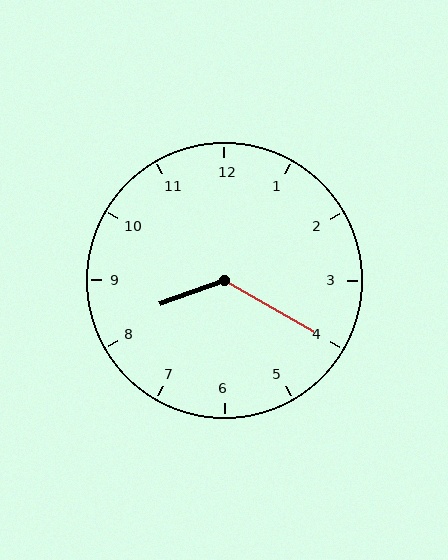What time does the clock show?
8:20.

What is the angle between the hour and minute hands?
Approximately 130 degrees.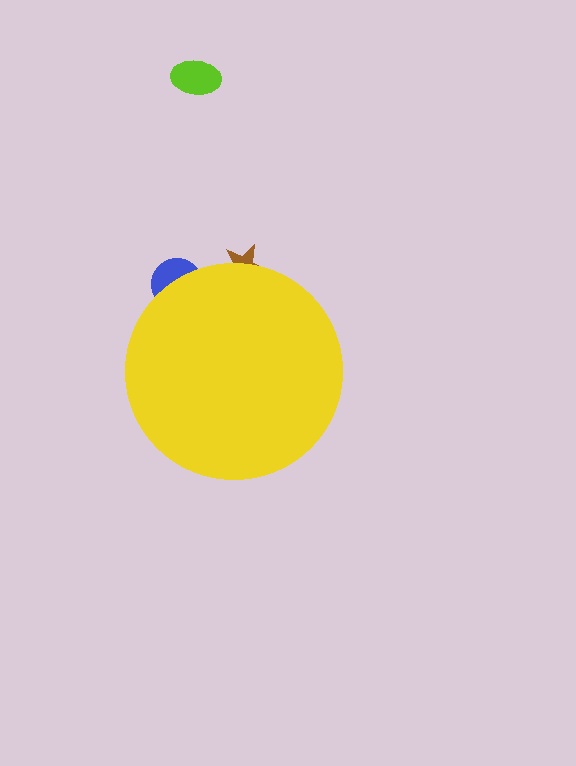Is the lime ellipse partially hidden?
No, the lime ellipse is fully visible.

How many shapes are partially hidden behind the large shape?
2 shapes are partially hidden.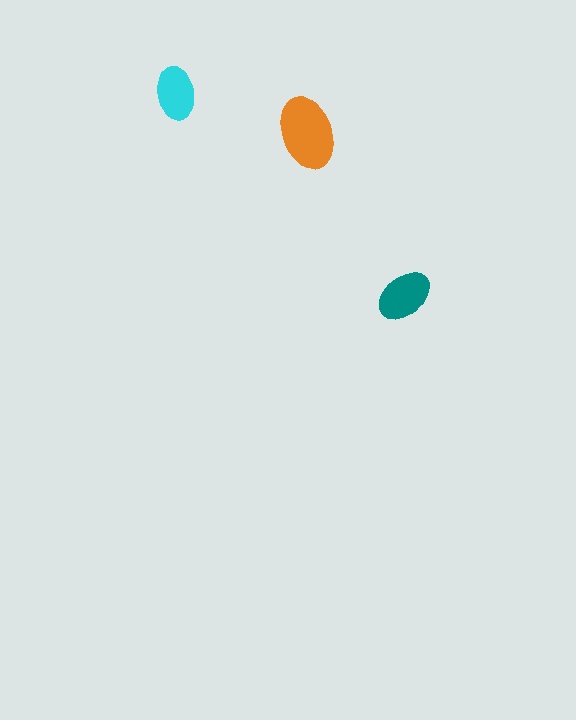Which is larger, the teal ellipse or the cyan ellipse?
The teal one.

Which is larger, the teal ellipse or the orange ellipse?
The orange one.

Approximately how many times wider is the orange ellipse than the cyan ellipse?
About 1.5 times wider.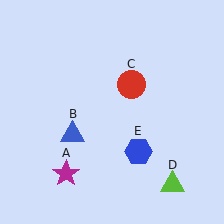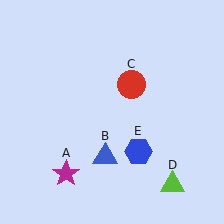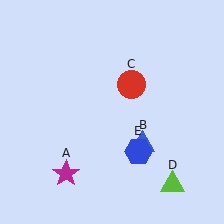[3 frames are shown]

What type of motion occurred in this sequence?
The blue triangle (object B) rotated counterclockwise around the center of the scene.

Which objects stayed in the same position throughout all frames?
Magenta star (object A) and red circle (object C) and lime triangle (object D) and blue hexagon (object E) remained stationary.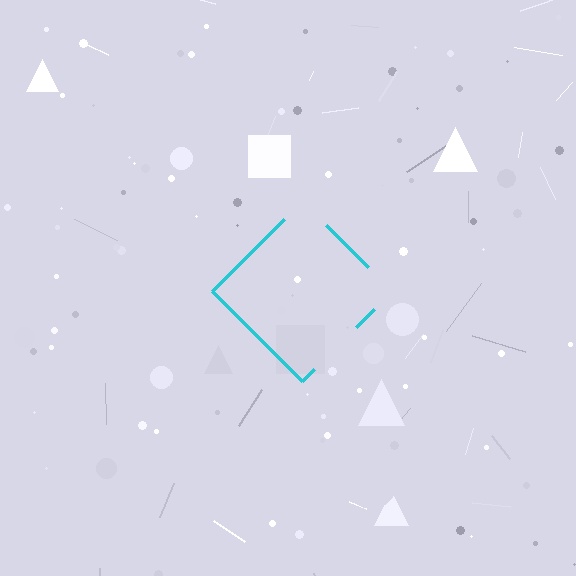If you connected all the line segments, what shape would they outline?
They would outline a diamond.